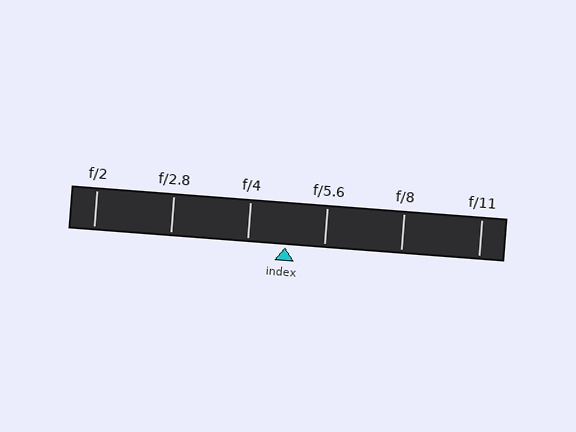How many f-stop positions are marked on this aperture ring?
There are 6 f-stop positions marked.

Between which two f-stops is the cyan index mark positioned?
The index mark is between f/4 and f/5.6.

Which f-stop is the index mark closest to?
The index mark is closest to f/4.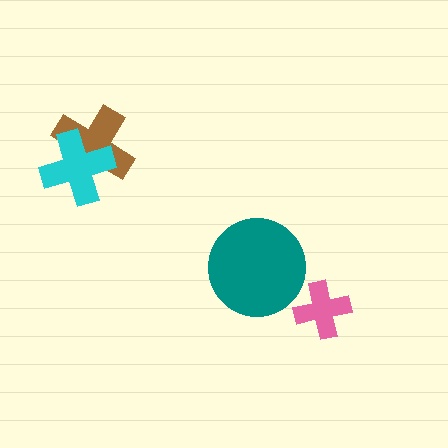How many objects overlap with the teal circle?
0 objects overlap with the teal circle.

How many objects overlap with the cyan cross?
1 object overlaps with the cyan cross.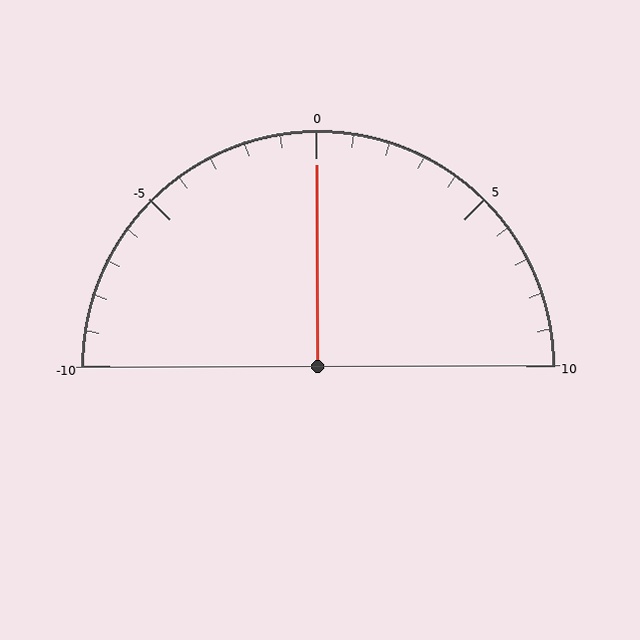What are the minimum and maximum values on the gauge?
The gauge ranges from -10 to 10.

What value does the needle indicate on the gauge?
The needle indicates approximately 0.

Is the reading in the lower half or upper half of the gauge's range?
The reading is in the upper half of the range (-10 to 10).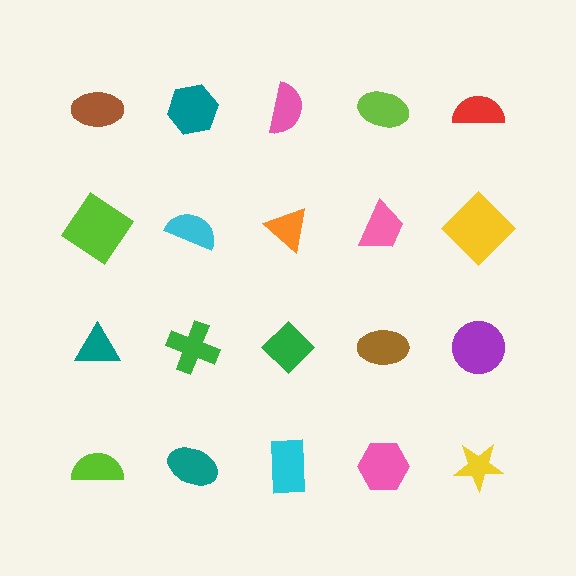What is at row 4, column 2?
A teal ellipse.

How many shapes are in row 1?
5 shapes.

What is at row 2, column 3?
An orange triangle.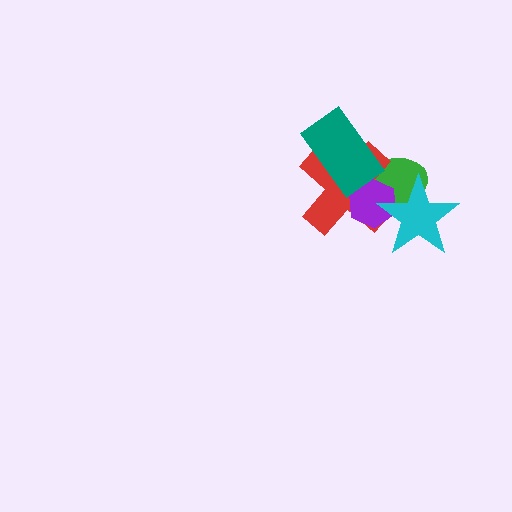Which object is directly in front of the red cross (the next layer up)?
The purple hexagon is directly in front of the red cross.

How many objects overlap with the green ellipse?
4 objects overlap with the green ellipse.